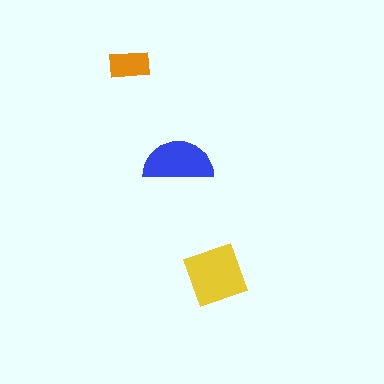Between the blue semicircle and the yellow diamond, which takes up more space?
The yellow diamond.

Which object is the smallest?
The orange rectangle.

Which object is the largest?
The yellow diamond.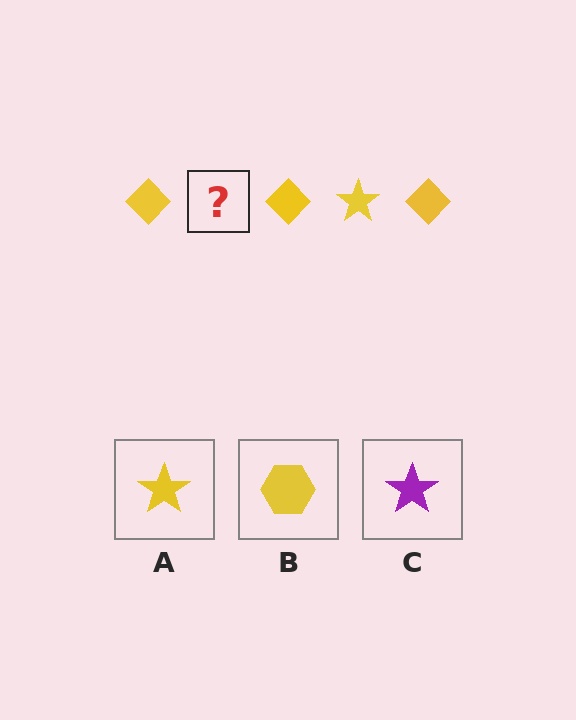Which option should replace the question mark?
Option A.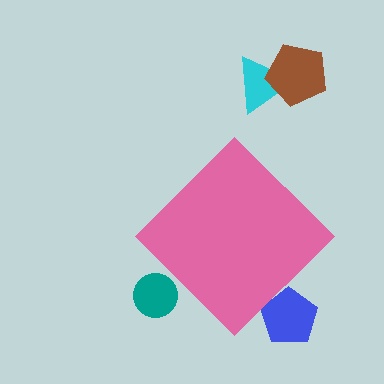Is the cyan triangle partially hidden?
No, the cyan triangle is fully visible.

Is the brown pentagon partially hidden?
No, the brown pentagon is fully visible.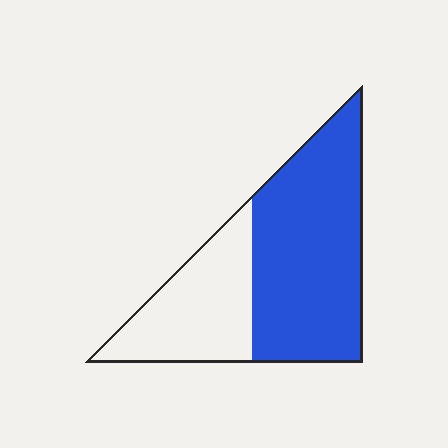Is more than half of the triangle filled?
Yes.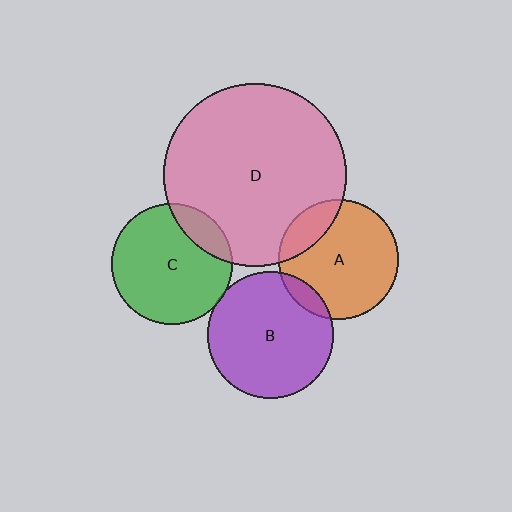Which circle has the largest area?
Circle D (pink).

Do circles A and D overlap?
Yes.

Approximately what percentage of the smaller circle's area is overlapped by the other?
Approximately 20%.